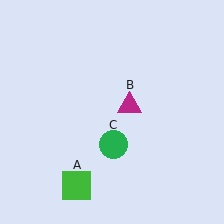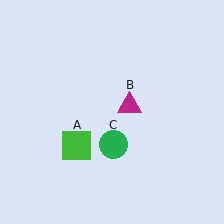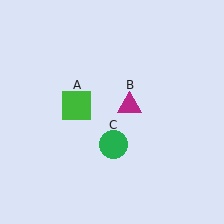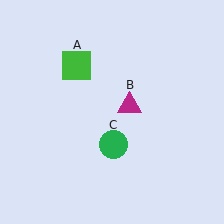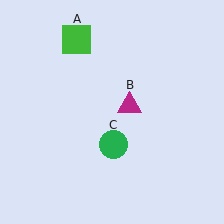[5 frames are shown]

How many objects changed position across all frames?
1 object changed position: green square (object A).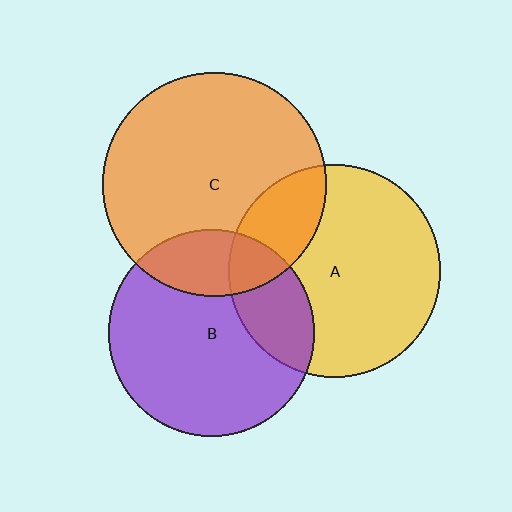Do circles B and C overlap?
Yes.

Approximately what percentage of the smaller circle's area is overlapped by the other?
Approximately 20%.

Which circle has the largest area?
Circle C (orange).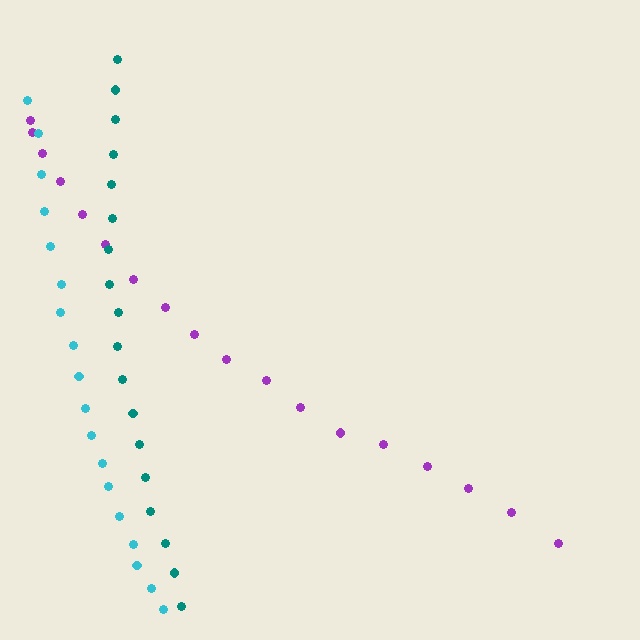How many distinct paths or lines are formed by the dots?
There are 3 distinct paths.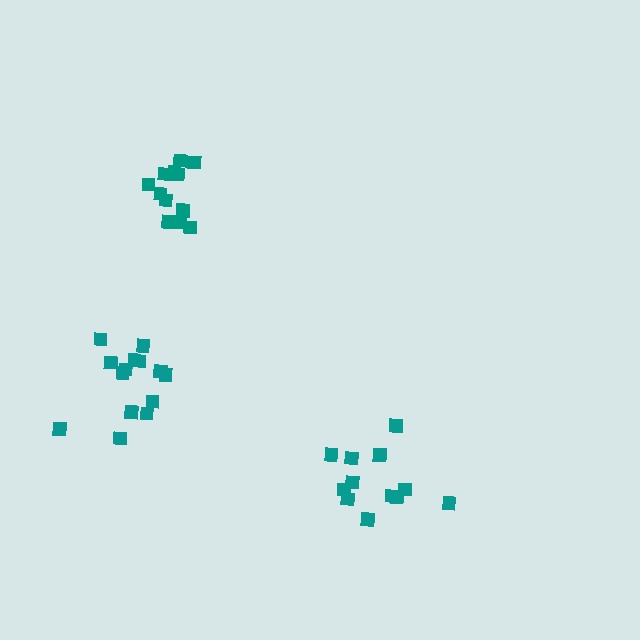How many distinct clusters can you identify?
There are 3 distinct clusters.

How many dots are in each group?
Group 1: 12 dots, Group 2: 14 dots, Group 3: 12 dots (38 total).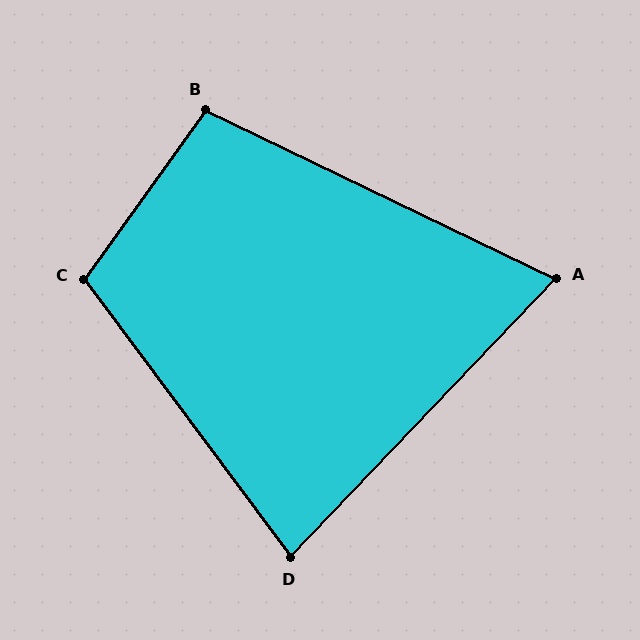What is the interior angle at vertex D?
Approximately 80 degrees (acute).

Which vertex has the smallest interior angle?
A, at approximately 72 degrees.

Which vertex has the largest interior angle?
C, at approximately 108 degrees.